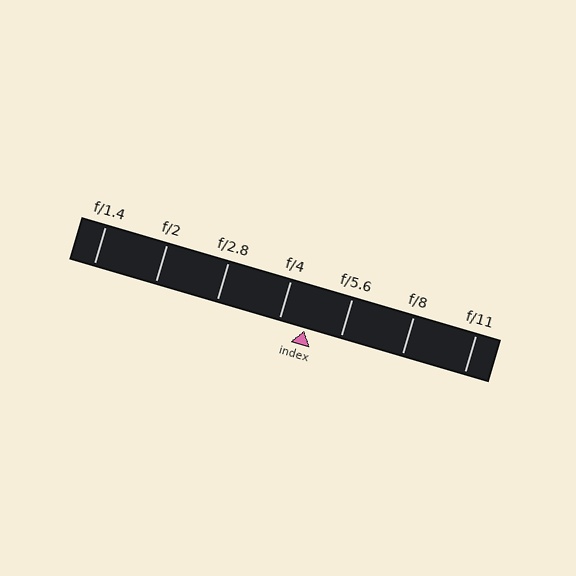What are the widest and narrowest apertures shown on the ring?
The widest aperture shown is f/1.4 and the narrowest is f/11.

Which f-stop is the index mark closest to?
The index mark is closest to f/4.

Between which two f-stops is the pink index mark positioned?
The index mark is between f/4 and f/5.6.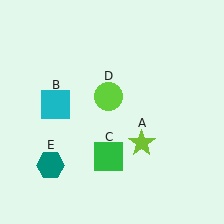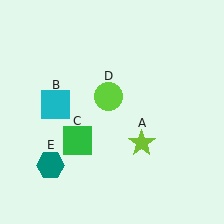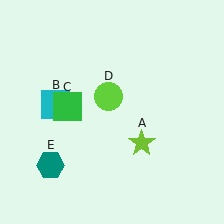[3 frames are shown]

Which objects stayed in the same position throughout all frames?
Lime star (object A) and cyan square (object B) and lime circle (object D) and teal hexagon (object E) remained stationary.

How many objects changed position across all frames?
1 object changed position: green square (object C).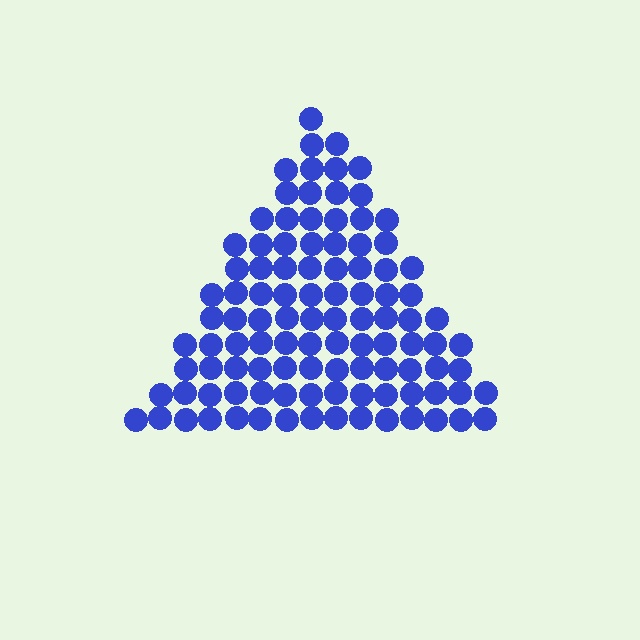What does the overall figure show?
The overall figure shows a triangle.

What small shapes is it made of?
It is made of small circles.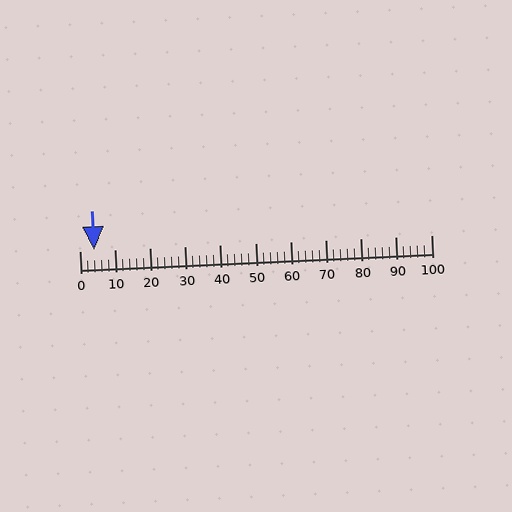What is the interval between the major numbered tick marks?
The major tick marks are spaced 10 units apart.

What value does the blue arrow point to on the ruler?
The blue arrow points to approximately 4.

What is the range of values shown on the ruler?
The ruler shows values from 0 to 100.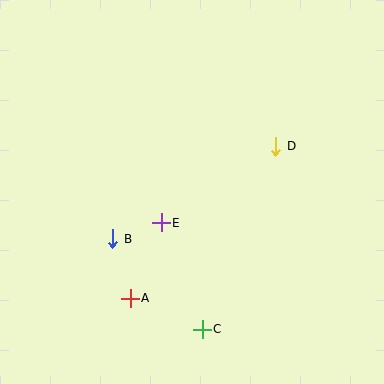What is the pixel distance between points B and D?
The distance between B and D is 188 pixels.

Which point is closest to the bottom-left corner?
Point A is closest to the bottom-left corner.